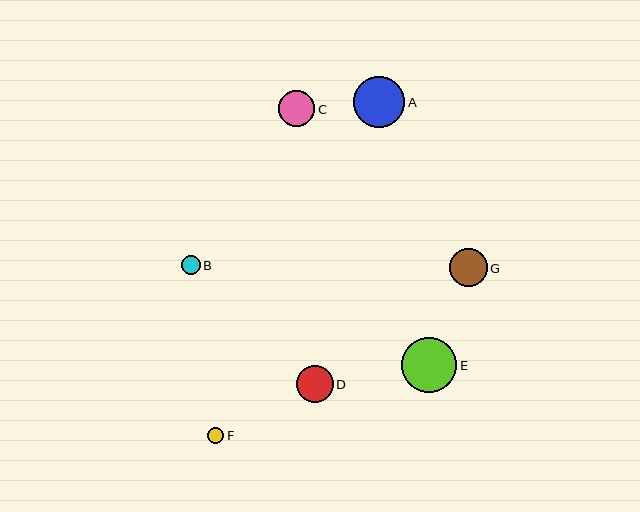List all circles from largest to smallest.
From largest to smallest: E, A, G, D, C, B, F.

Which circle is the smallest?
Circle F is the smallest with a size of approximately 16 pixels.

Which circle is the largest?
Circle E is the largest with a size of approximately 56 pixels.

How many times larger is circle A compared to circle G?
Circle A is approximately 1.3 times the size of circle G.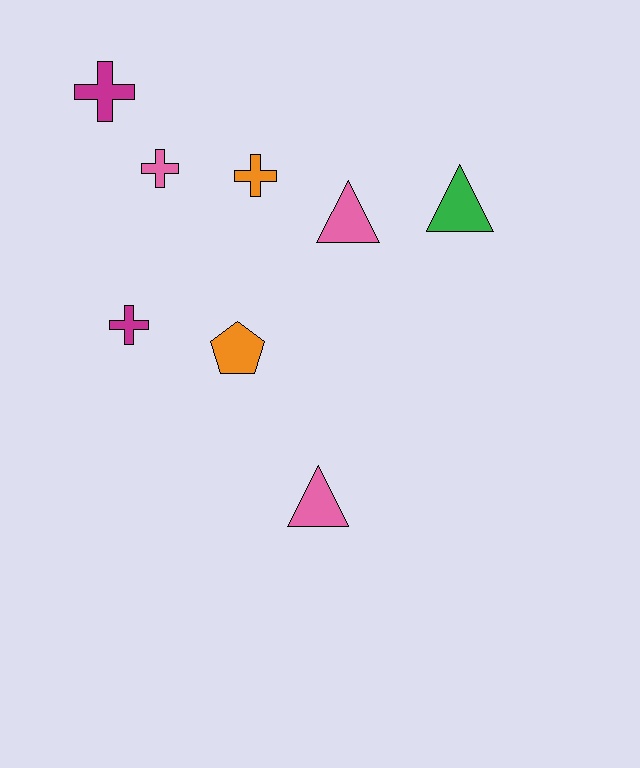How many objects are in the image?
There are 8 objects.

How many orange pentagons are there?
There is 1 orange pentagon.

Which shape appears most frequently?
Cross, with 4 objects.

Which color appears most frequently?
Pink, with 3 objects.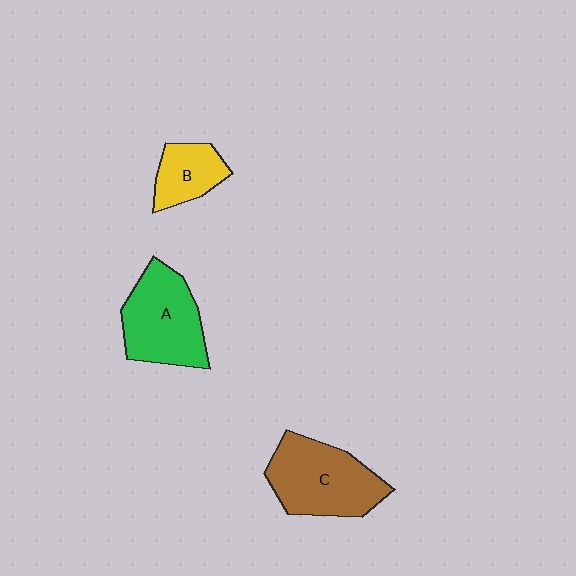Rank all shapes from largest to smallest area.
From largest to smallest: C (brown), A (green), B (yellow).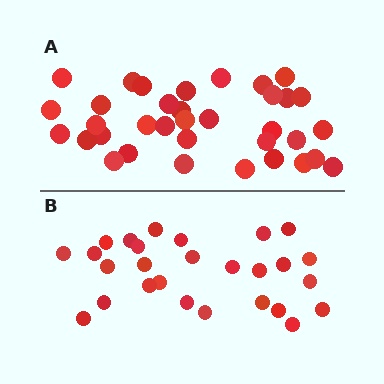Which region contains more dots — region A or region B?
Region A (the top region) has more dots.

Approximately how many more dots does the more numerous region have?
Region A has roughly 8 or so more dots than region B.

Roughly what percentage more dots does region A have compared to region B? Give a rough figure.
About 30% more.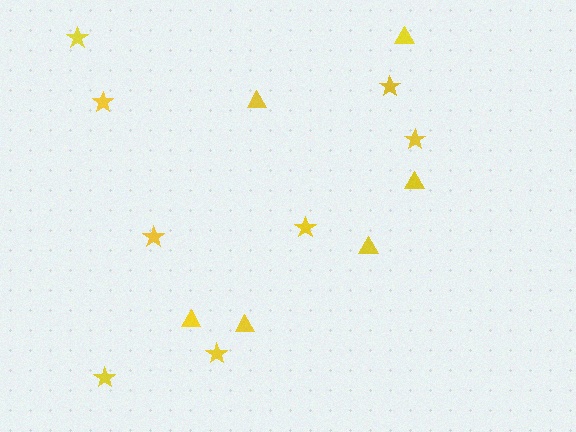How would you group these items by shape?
There are 2 groups: one group of stars (8) and one group of triangles (6).